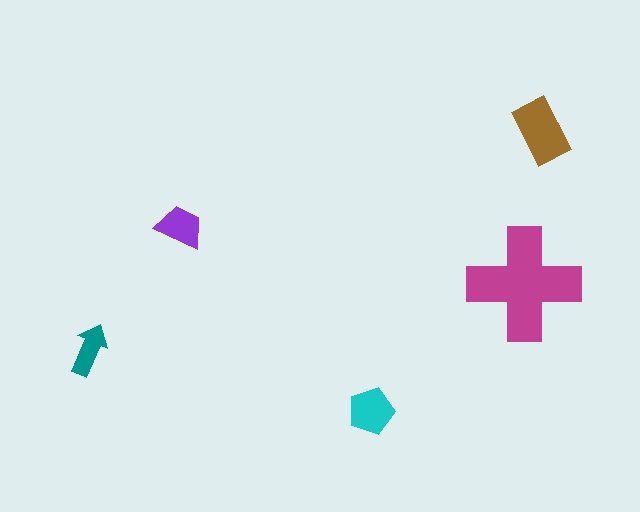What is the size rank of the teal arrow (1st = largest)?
5th.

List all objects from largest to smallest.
The magenta cross, the brown rectangle, the cyan pentagon, the purple trapezoid, the teal arrow.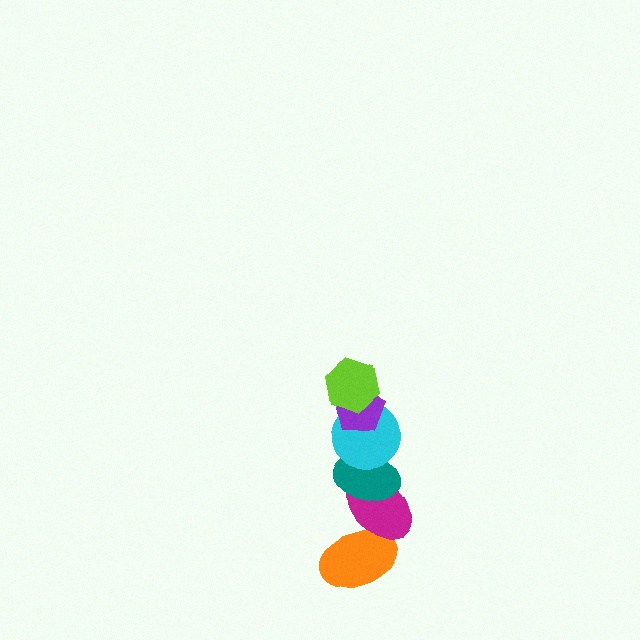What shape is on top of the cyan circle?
The purple pentagon is on top of the cyan circle.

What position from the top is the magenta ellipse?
The magenta ellipse is 5th from the top.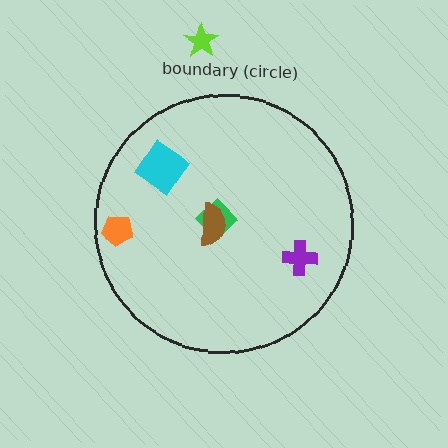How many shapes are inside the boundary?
5 inside, 1 outside.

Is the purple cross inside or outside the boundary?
Inside.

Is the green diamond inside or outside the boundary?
Inside.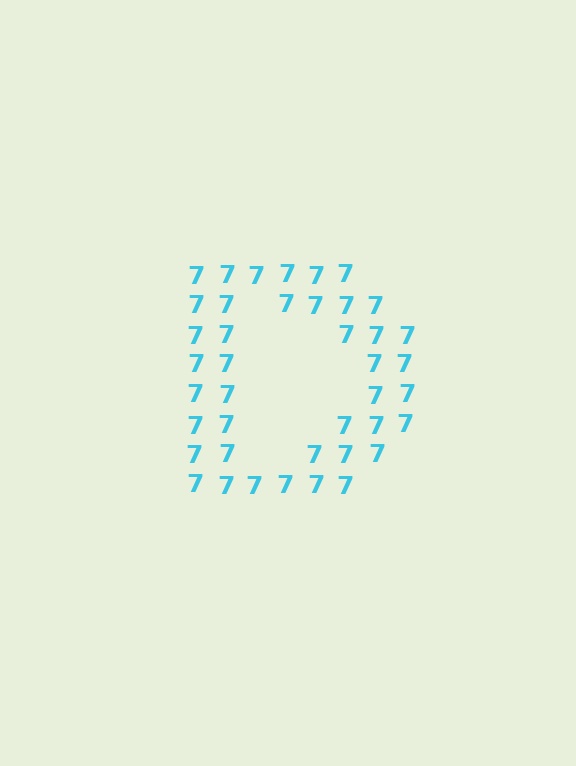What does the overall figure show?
The overall figure shows the letter D.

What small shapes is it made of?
It is made of small digit 7's.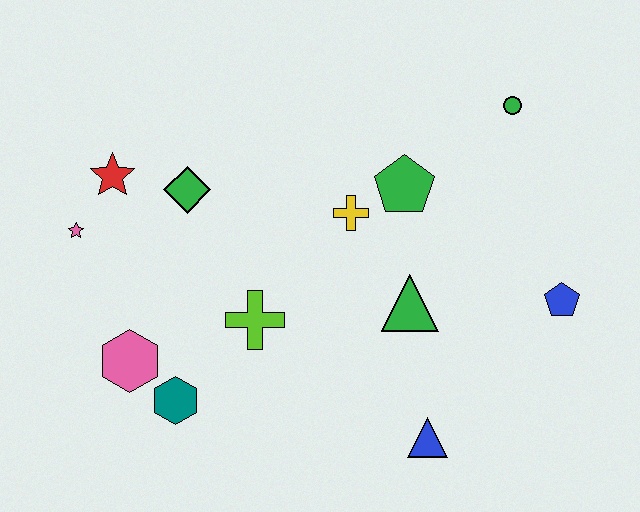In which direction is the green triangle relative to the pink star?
The green triangle is to the right of the pink star.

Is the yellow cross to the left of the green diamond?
No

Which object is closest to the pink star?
The red star is closest to the pink star.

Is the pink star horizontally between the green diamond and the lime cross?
No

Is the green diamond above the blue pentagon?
Yes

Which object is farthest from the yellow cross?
The pink star is farthest from the yellow cross.